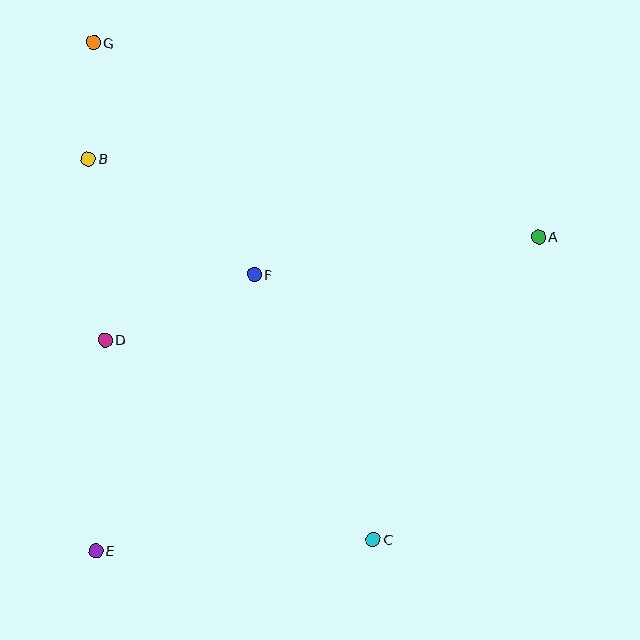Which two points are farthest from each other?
Points C and G are farthest from each other.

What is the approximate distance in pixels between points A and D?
The distance between A and D is approximately 446 pixels.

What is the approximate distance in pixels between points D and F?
The distance between D and F is approximately 163 pixels.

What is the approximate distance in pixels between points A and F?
The distance between A and F is approximately 287 pixels.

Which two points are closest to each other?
Points B and G are closest to each other.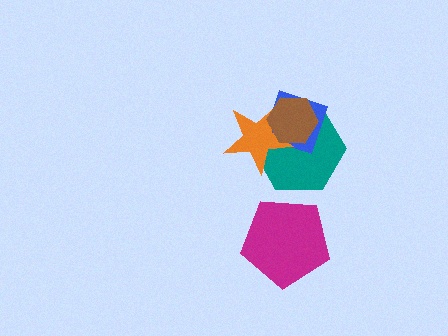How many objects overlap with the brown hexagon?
3 objects overlap with the brown hexagon.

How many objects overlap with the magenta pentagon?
0 objects overlap with the magenta pentagon.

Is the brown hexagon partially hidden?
No, no other shape covers it.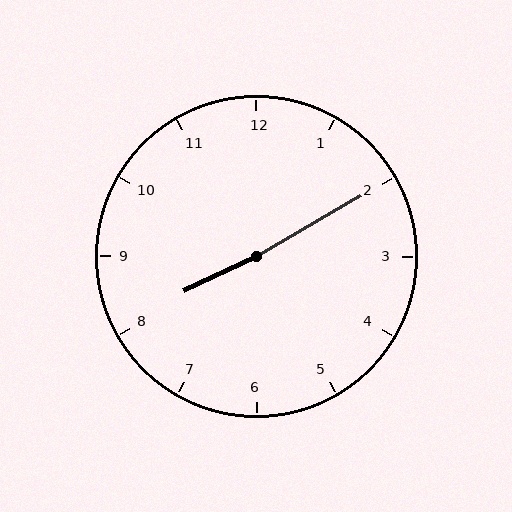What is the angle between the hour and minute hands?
Approximately 175 degrees.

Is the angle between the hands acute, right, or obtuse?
It is obtuse.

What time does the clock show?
8:10.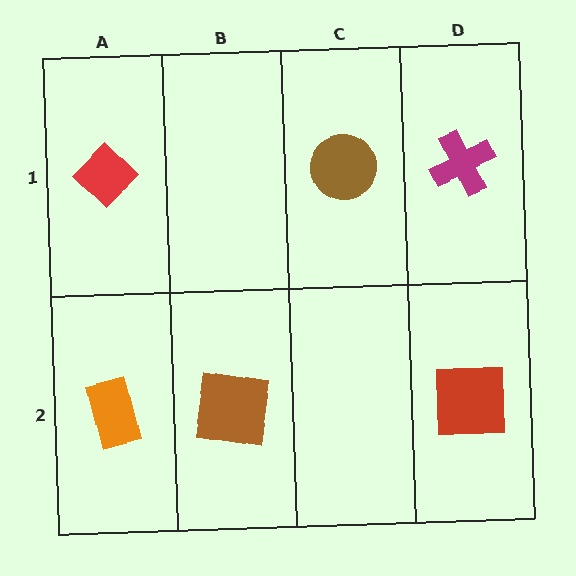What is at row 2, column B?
A brown square.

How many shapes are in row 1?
3 shapes.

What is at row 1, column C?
A brown circle.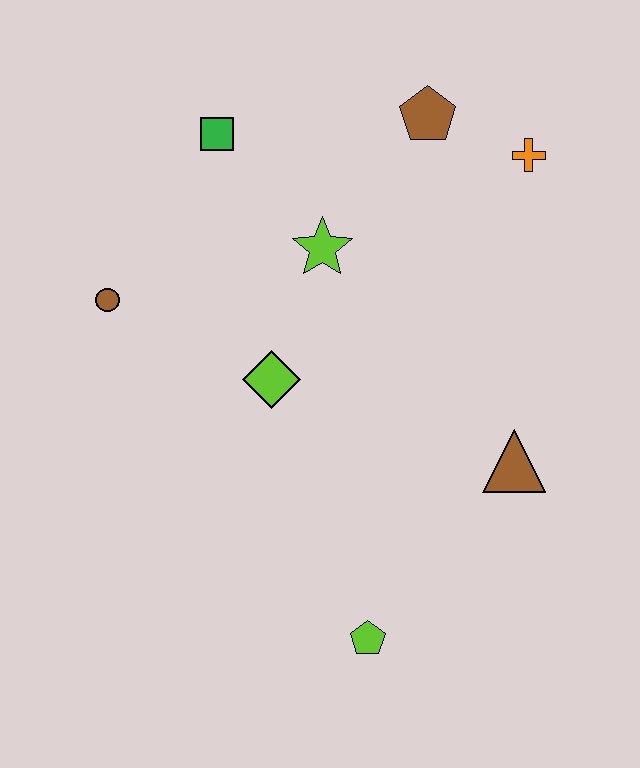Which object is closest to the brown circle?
The lime diamond is closest to the brown circle.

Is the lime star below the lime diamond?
No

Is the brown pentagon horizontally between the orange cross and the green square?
Yes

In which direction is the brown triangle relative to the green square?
The brown triangle is below the green square.